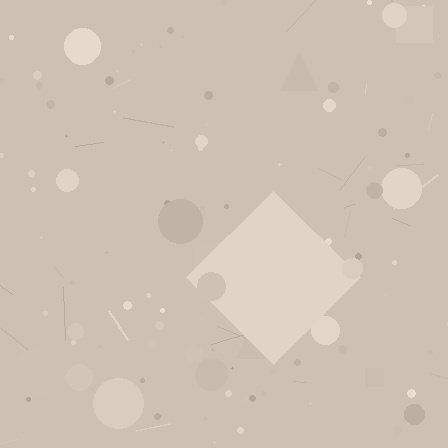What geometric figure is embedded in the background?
A diamond is embedded in the background.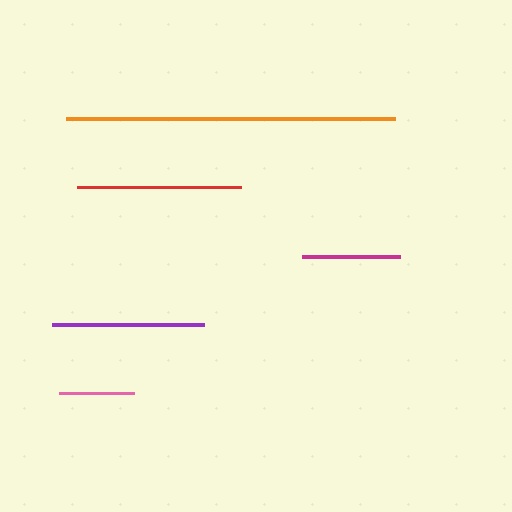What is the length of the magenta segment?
The magenta segment is approximately 98 pixels long.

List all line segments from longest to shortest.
From longest to shortest: orange, red, purple, magenta, pink.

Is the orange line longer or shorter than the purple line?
The orange line is longer than the purple line.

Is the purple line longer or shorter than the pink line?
The purple line is longer than the pink line.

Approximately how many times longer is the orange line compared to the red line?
The orange line is approximately 2.0 times the length of the red line.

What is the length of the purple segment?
The purple segment is approximately 152 pixels long.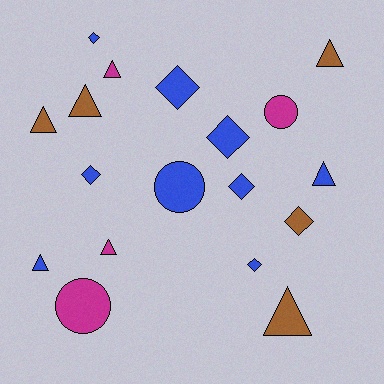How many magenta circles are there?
There are 2 magenta circles.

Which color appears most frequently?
Blue, with 9 objects.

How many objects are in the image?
There are 18 objects.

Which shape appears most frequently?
Triangle, with 8 objects.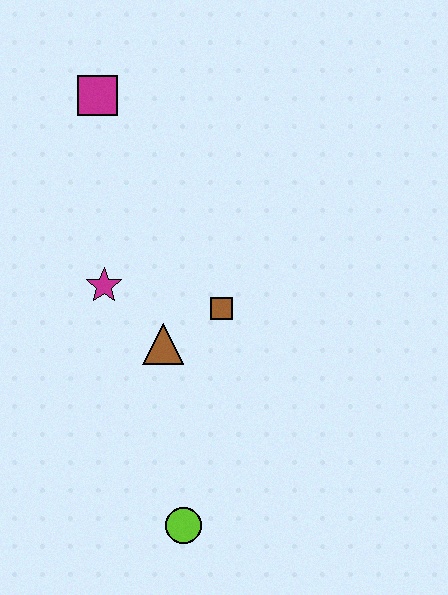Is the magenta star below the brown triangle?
No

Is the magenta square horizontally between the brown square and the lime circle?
No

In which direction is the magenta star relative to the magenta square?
The magenta star is below the magenta square.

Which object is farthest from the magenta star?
The lime circle is farthest from the magenta star.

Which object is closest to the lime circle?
The brown triangle is closest to the lime circle.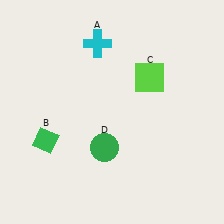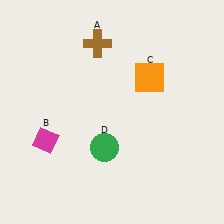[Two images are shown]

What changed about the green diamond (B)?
In Image 1, B is green. In Image 2, it changed to magenta.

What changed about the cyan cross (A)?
In Image 1, A is cyan. In Image 2, it changed to brown.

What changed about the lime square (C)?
In Image 1, C is lime. In Image 2, it changed to orange.